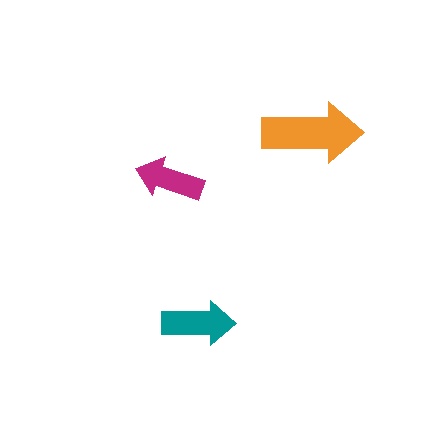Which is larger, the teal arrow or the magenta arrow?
The teal one.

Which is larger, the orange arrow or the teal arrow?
The orange one.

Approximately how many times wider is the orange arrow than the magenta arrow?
About 1.5 times wider.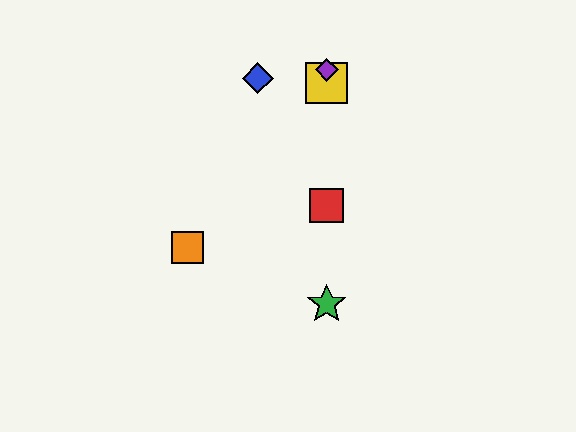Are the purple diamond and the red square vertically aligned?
Yes, both are at x≈327.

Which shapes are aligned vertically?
The red square, the green star, the yellow square, the purple diamond are aligned vertically.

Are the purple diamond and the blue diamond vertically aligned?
No, the purple diamond is at x≈327 and the blue diamond is at x≈258.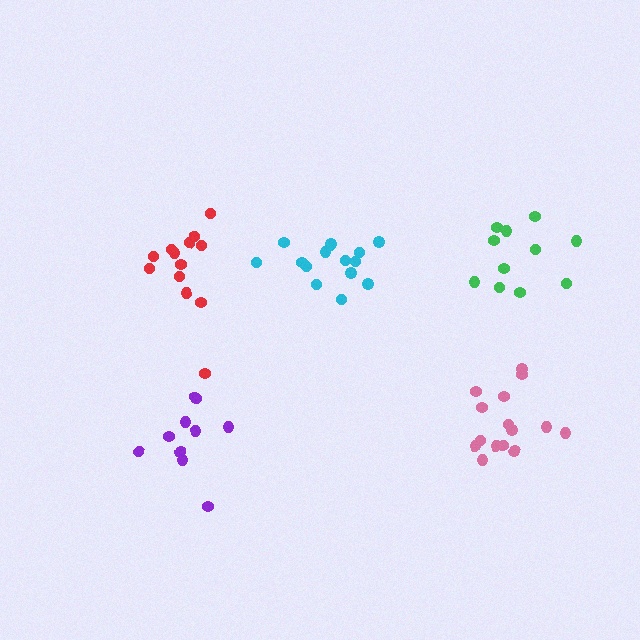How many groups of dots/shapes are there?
There are 5 groups.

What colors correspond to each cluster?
The clusters are colored: cyan, red, purple, pink, green.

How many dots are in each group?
Group 1: 15 dots, Group 2: 13 dots, Group 3: 10 dots, Group 4: 15 dots, Group 5: 11 dots (64 total).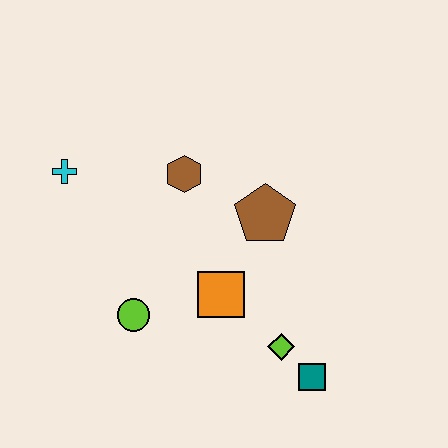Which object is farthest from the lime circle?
The teal square is farthest from the lime circle.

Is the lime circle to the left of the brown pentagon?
Yes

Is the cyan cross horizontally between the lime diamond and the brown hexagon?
No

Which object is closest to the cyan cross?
The brown hexagon is closest to the cyan cross.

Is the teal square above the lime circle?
No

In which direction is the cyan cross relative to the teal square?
The cyan cross is to the left of the teal square.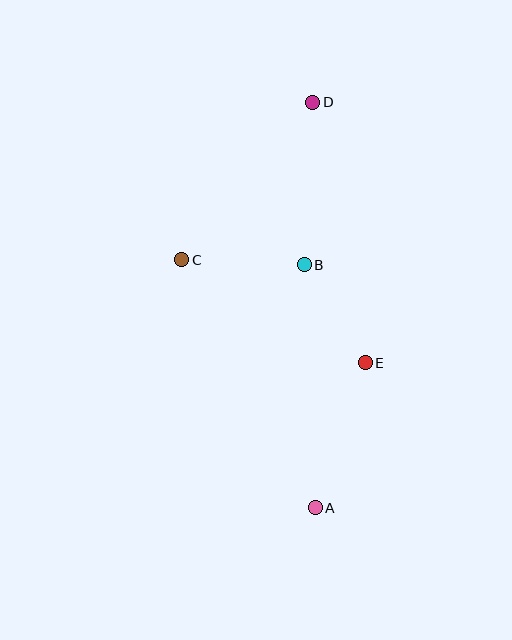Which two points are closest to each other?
Points B and E are closest to each other.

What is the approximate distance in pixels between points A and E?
The distance between A and E is approximately 153 pixels.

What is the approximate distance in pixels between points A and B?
The distance between A and B is approximately 243 pixels.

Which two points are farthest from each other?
Points A and D are farthest from each other.